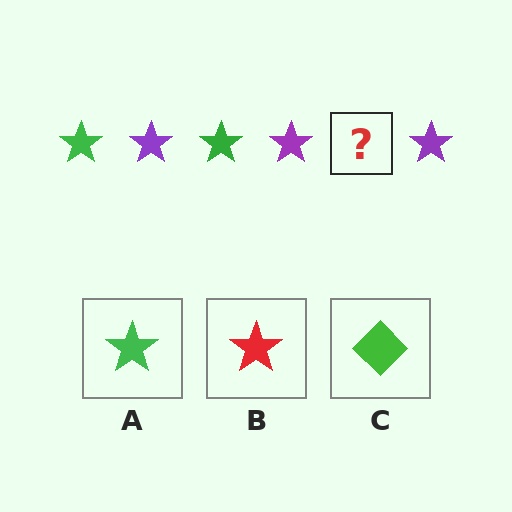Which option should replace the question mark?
Option A.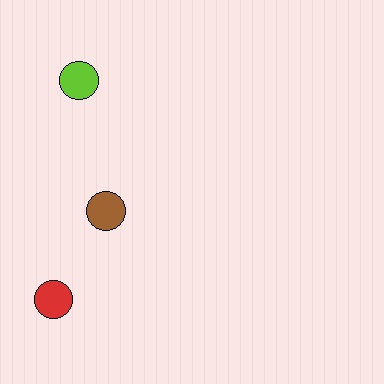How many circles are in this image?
There are 3 circles.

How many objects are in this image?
There are 3 objects.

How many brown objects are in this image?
There is 1 brown object.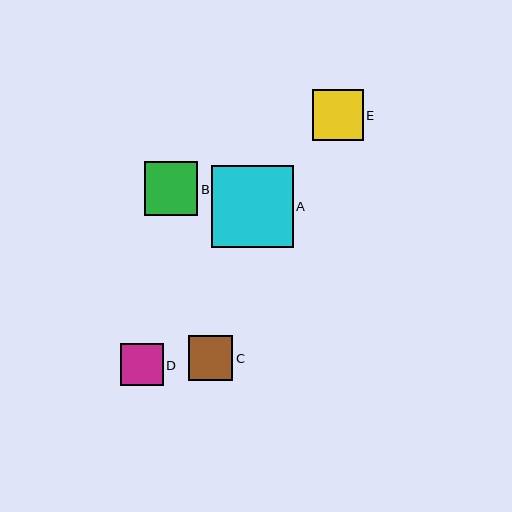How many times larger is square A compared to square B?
Square A is approximately 1.5 times the size of square B.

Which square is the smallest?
Square D is the smallest with a size of approximately 42 pixels.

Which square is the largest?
Square A is the largest with a size of approximately 82 pixels.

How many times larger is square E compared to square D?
Square E is approximately 1.2 times the size of square D.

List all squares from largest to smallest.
From largest to smallest: A, B, E, C, D.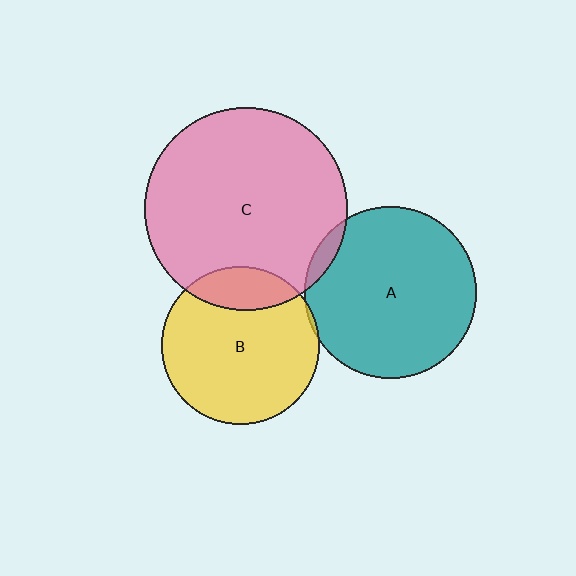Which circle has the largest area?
Circle C (pink).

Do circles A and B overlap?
Yes.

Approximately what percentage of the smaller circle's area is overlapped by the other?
Approximately 5%.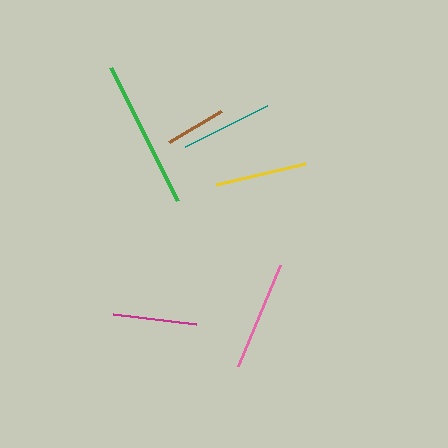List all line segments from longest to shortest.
From longest to shortest: green, pink, teal, yellow, magenta, brown.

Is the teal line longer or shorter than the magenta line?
The teal line is longer than the magenta line.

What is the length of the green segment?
The green segment is approximately 149 pixels long.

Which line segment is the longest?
The green line is the longest at approximately 149 pixels.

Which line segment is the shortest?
The brown line is the shortest at approximately 61 pixels.